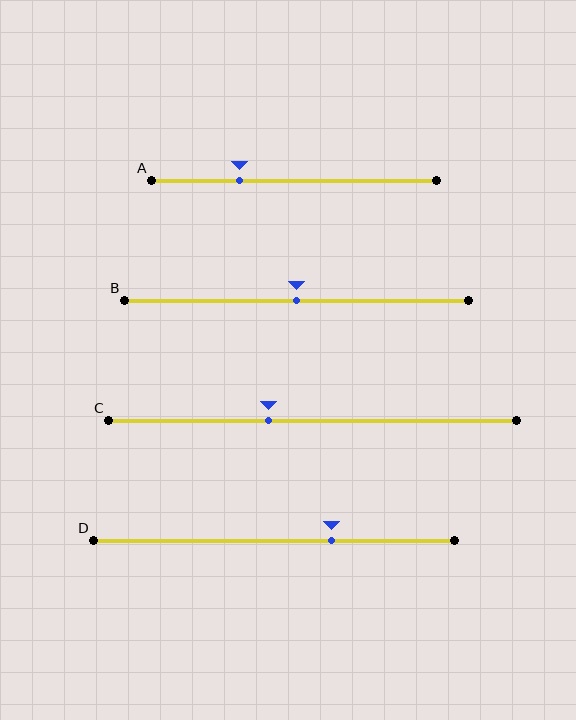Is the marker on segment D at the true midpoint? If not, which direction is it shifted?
No, the marker on segment D is shifted to the right by about 16% of the segment length.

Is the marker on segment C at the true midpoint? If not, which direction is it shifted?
No, the marker on segment C is shifted to the left by about 11% of the segment length.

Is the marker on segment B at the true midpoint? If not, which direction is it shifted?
Yes, the marker on segment B is at the true midpoint.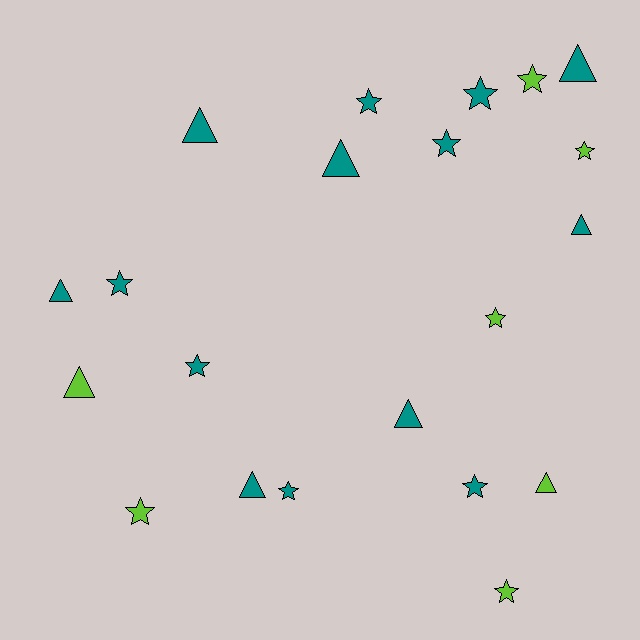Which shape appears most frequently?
Star, with 12 objects.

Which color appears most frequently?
Teal, with 14 objects.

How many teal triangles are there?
There are 7 teal triangles.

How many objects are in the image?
There are 21 objects.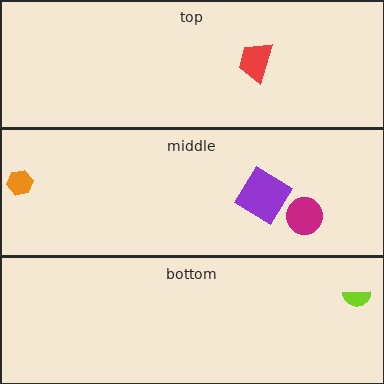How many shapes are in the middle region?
3.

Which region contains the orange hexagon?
The middle region.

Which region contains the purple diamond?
The middle region.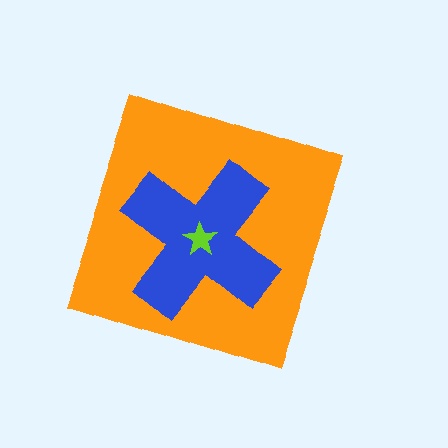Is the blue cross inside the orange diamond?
Yes.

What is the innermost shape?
The lime star.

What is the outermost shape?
The orange diamond.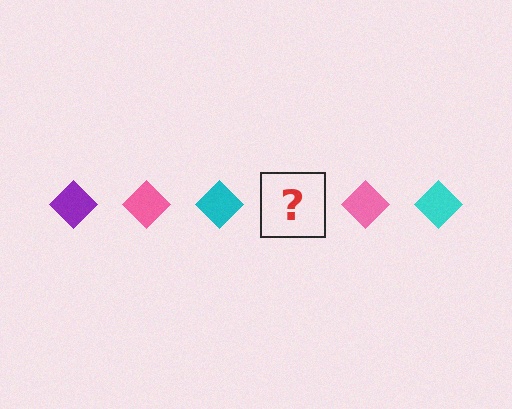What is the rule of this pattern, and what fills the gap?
The rule is that the pattern cycles through purple, pink, cyan diamonds. The gap should be filled with a purple diamond.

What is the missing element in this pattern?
The missing element is a purple diamond.